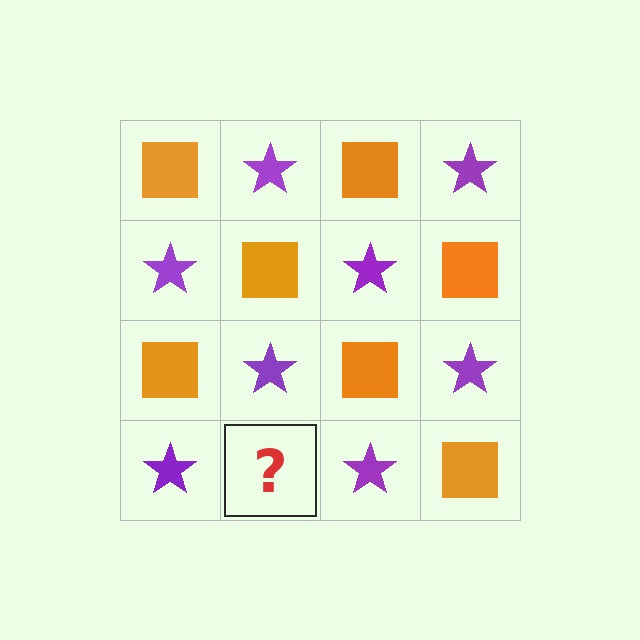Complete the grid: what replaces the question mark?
The question mark should be replaced with an orange square.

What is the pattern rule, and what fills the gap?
The rule is that it alternates orange square and purple star in a checkerboard pattern. The gap should be filled with an orange square.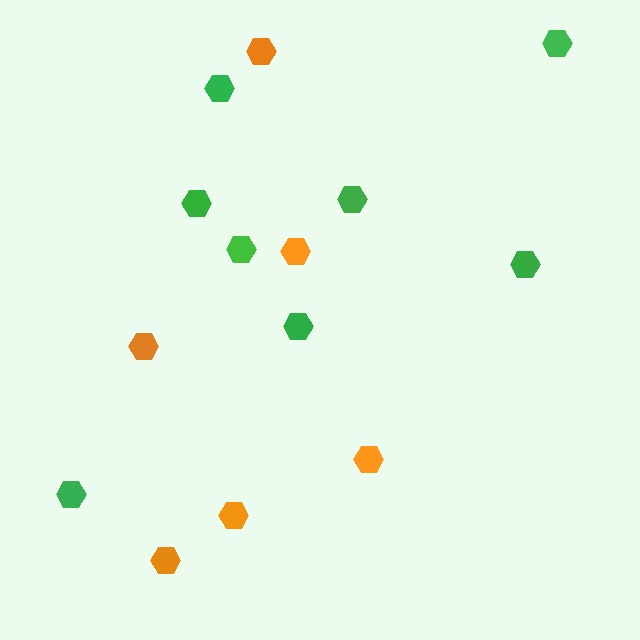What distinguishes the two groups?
There are 2 groups: one group of orange hexagons (6) and one group of green hexagons (8).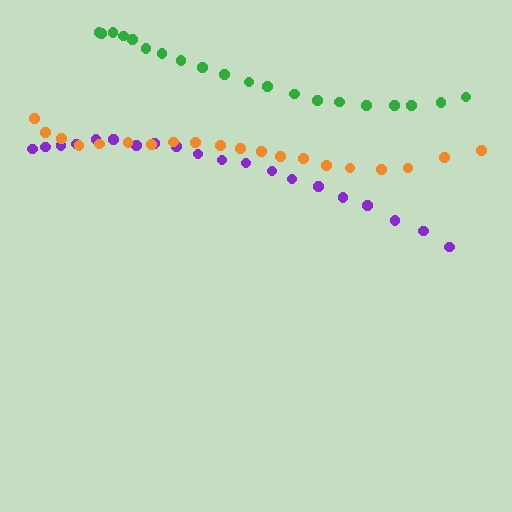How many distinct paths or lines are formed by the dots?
There are 3 distinct paths.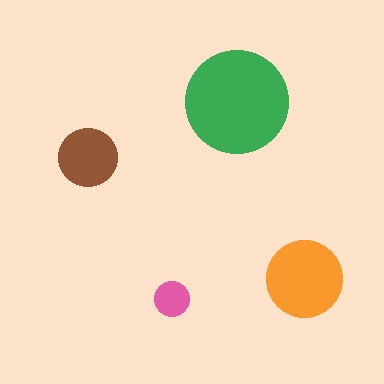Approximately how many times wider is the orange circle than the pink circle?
About 2 times wider.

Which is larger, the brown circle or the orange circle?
The orange one.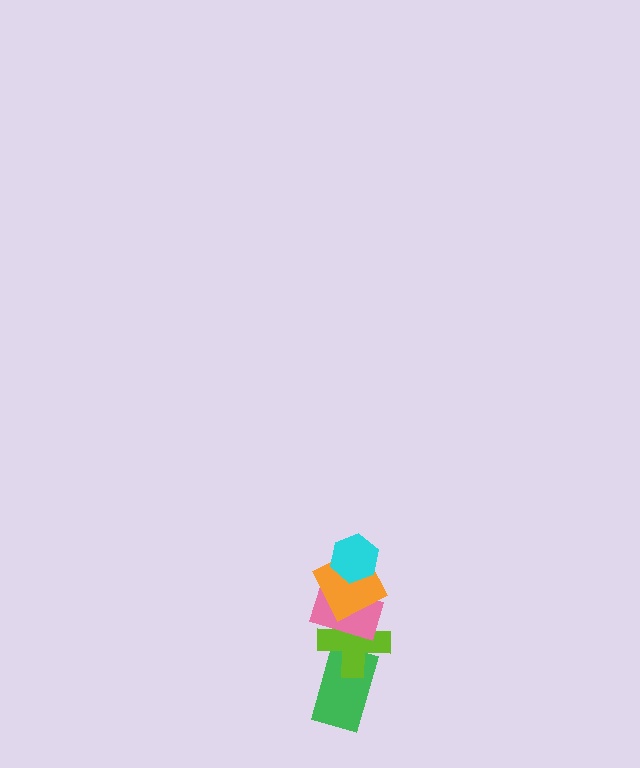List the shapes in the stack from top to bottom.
From top to bottom: the cyan hexagon, the orange square, the pink rectangle, the lime cross, the green rectangle.